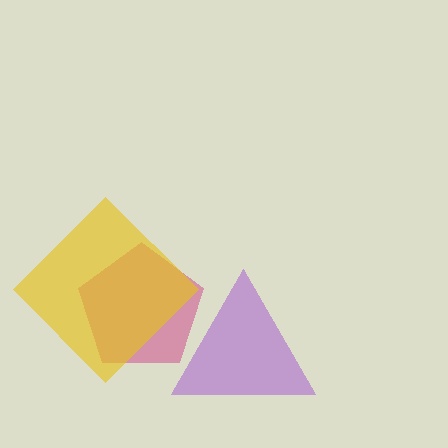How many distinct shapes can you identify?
There are 3 distinct shapes: a magenta pentagon, a purple triangle, a yellow diamond.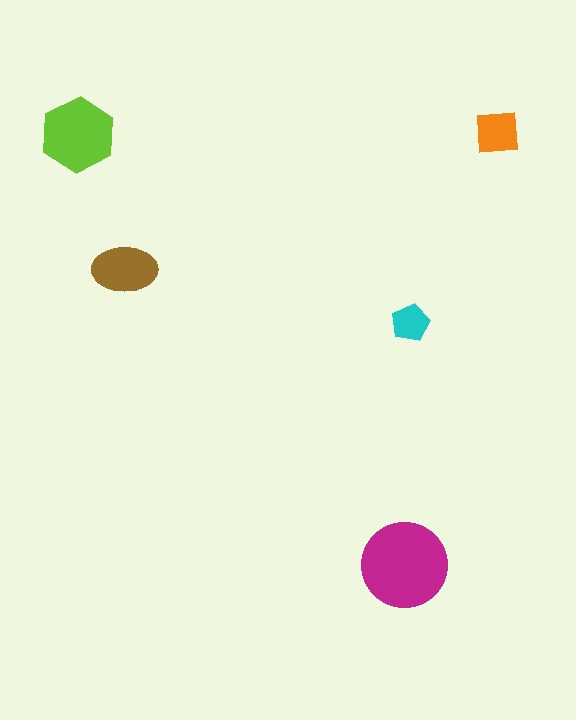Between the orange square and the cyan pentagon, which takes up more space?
The orange square.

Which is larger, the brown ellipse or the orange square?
The brown ellipse.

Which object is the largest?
The magenta circle.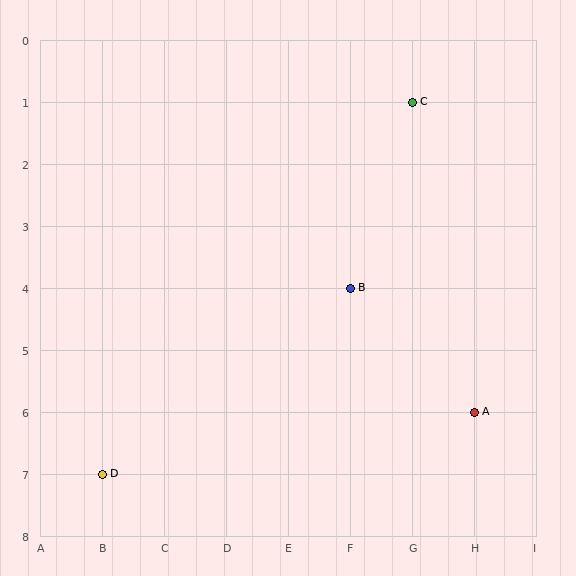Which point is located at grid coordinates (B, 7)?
Point D is at (B, 7).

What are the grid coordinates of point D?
Point D is at grid coordinates (B, 7).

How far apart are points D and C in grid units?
Points D and C are 5 columns and 6 rows apart (about 7.8 grid units diagonally).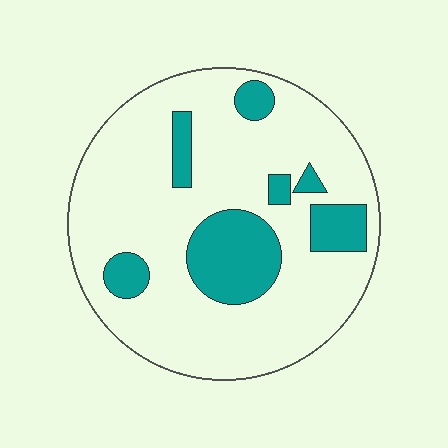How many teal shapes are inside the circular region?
7.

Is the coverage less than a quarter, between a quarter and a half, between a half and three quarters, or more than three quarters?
Less than a quarter.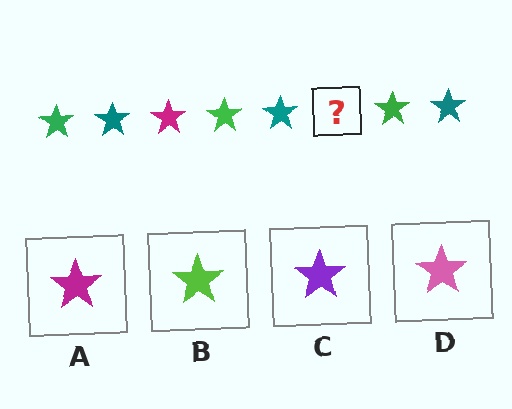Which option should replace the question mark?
Option A.